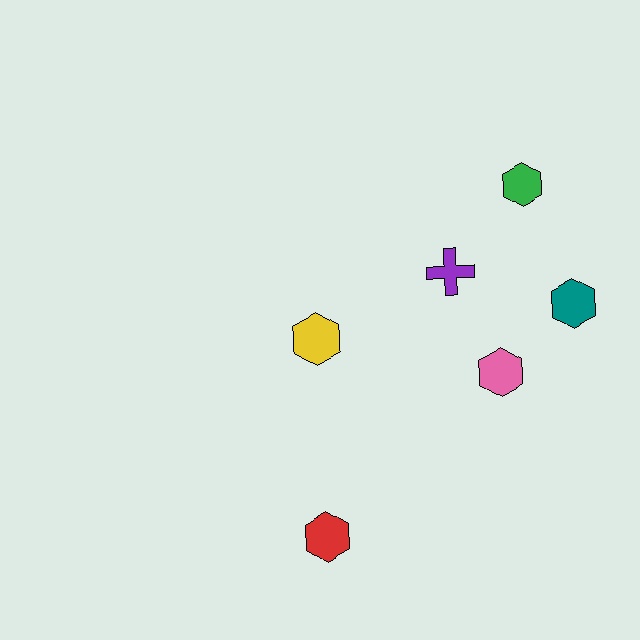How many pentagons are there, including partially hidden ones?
There are no pentagons.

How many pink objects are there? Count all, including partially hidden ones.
There is 1 pink object.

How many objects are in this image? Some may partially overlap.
There are 6 objects.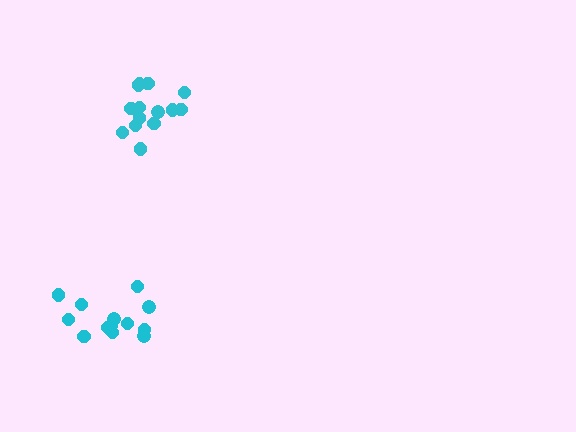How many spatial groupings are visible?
There are 2 spatial groupings.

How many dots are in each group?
Group 1: 14 dots, Group 2: 14 dots (28 total).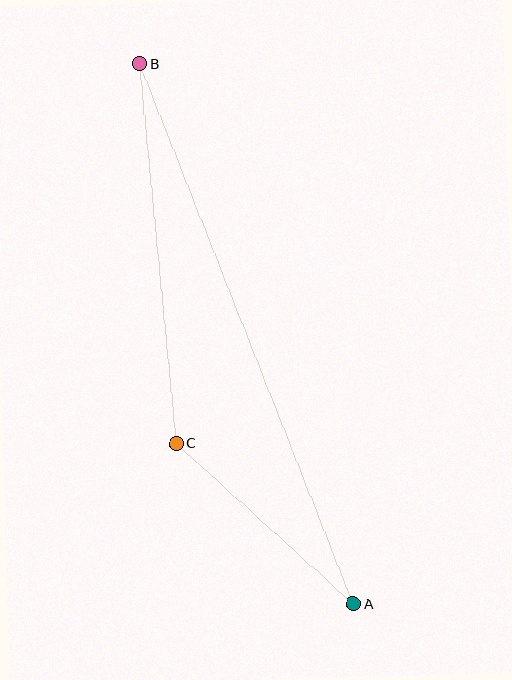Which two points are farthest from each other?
Points A and B are farthest from each other.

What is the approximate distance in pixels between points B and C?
The distance between B and C is approximately 381 pixels.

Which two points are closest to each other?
Points A and C are closest to each other.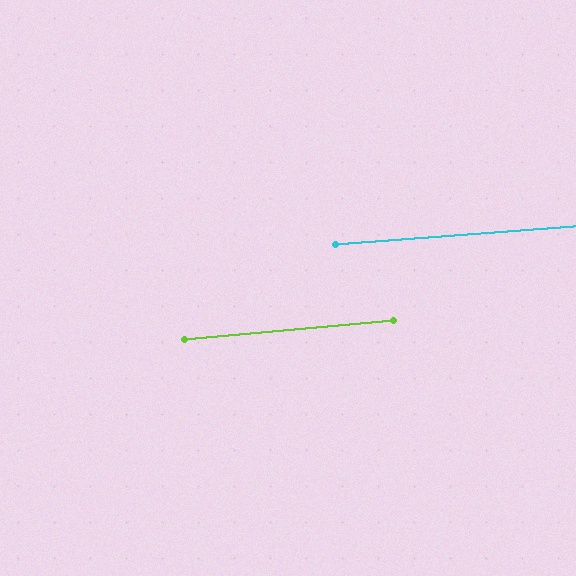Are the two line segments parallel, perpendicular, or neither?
Parallel — their directions differ by only 1.0°.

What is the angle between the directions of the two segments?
Approximately 1 degree.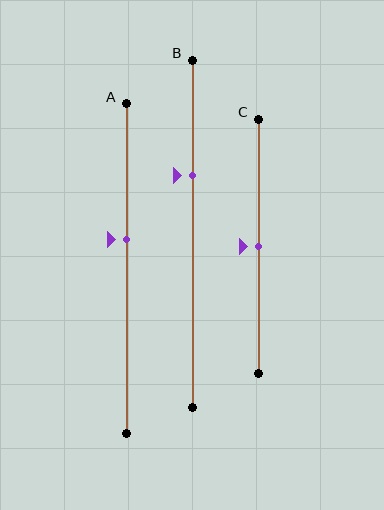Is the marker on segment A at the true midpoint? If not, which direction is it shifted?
No, the marker on segment A is shifted upward by about 9% of the segment length.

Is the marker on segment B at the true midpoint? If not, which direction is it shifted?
No, the marker on segment B is shifted upward by about 17% of the segment length.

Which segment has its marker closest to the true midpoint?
Segment C has its marker closest to the true midpoint.